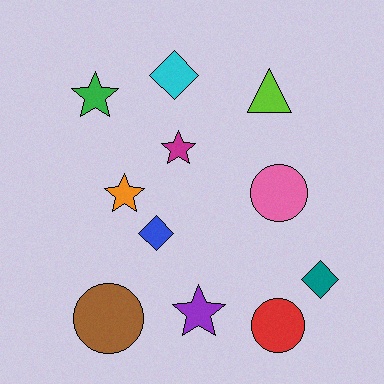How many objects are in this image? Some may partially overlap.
There are 11 objects.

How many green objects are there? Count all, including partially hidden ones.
There is 1 green object.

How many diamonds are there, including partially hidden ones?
There are 3 diamonds.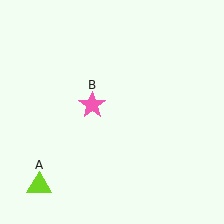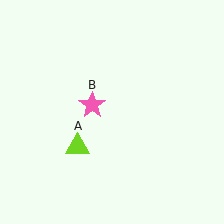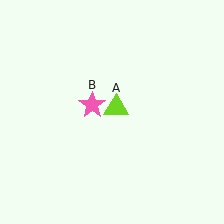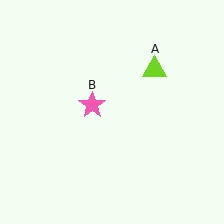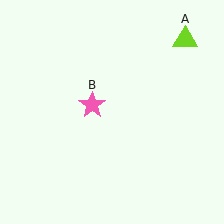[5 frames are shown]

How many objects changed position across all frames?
1 object changed position: lime triangle (object A).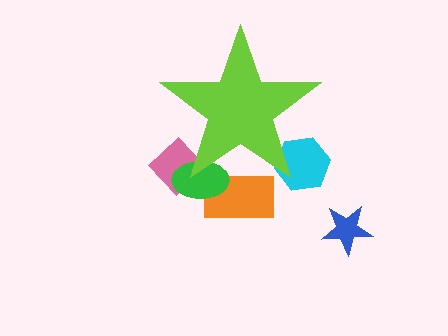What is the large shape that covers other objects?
A lime star.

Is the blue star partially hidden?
No, the blue star is fully visible.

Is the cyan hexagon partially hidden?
Yes, the cyan hexagon is partially hidden behind the lime star.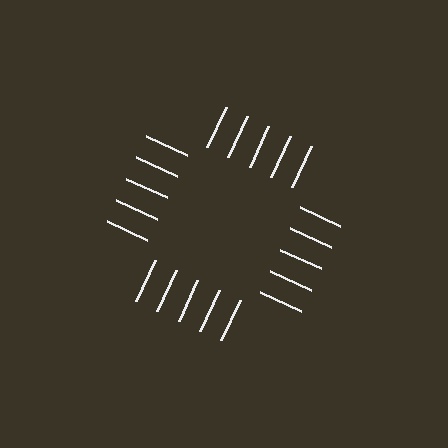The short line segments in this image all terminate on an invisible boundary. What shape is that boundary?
An illusory square — the line segments terminate on its edges but no continuous stroke is drawn.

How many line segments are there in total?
20 — 5 along each of the 4 edges.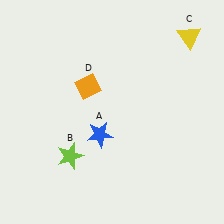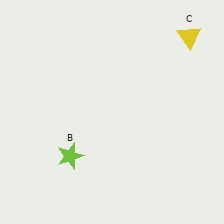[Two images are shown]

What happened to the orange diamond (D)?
The orange diamond (D) was removed in Image 2. It was in the top-left area of Image 1.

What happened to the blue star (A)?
The blue star (A) was removed in Image 2. It was in the bottom-left area of Image 1.